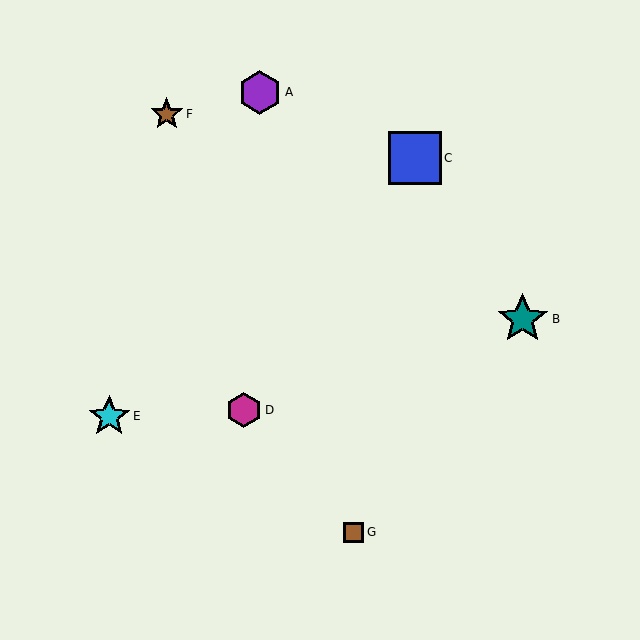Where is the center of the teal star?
The center of the teal star is at (523, 319).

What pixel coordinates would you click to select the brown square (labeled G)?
Click at (353, 532) to select the brown square G.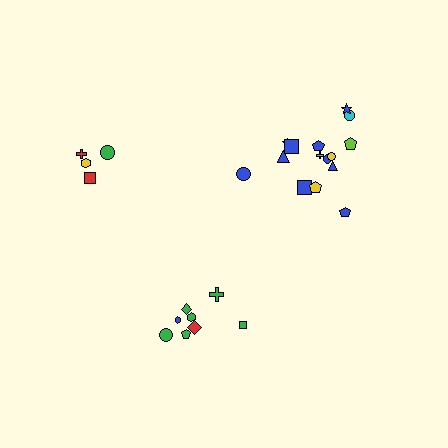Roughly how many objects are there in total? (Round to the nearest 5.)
Roughly 25 objects in total.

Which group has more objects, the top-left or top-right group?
The top-right group.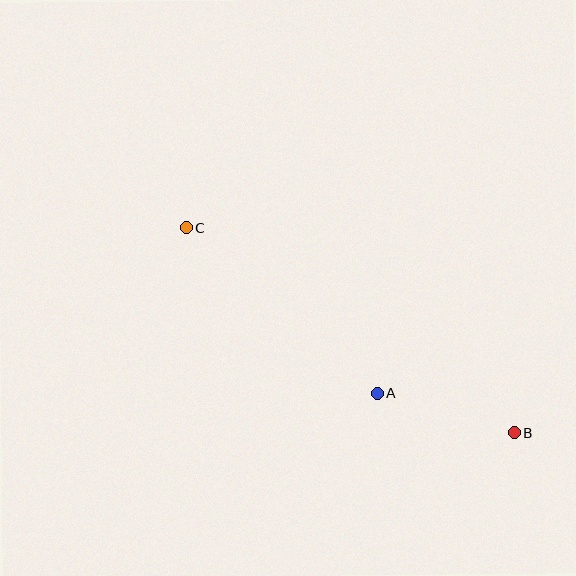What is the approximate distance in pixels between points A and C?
The distance between A and C is approximately 252 pixels.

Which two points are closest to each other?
Points A and B are closest to each other.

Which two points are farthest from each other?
Points B and C are farthest from each other.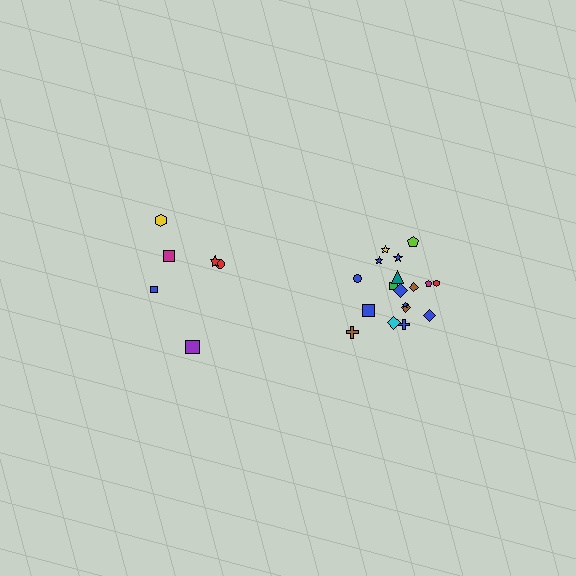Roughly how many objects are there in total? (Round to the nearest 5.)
Roughly 25 objects in total.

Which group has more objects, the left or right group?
The right group.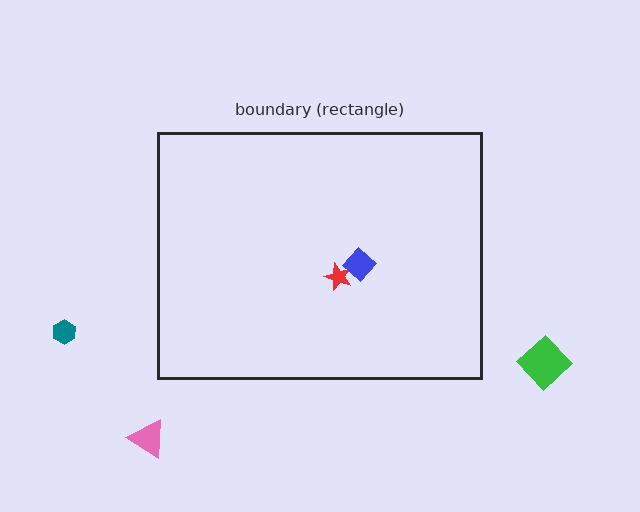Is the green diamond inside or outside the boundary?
Outside.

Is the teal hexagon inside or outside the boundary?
Outside.